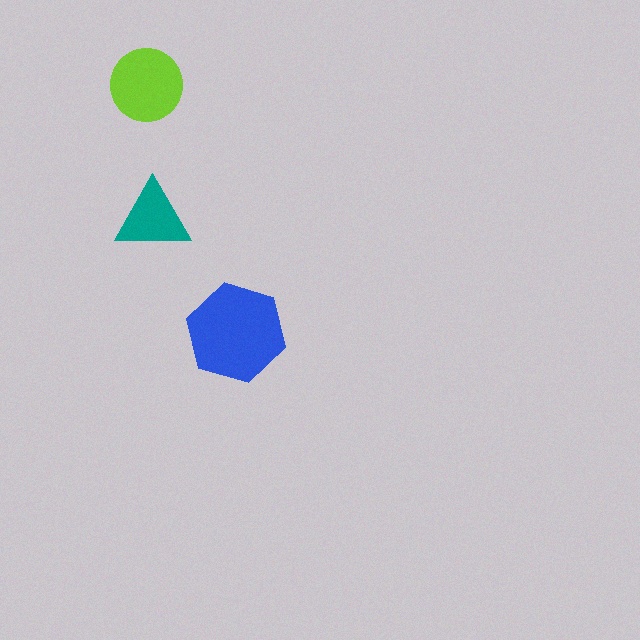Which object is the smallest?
The teal triangle.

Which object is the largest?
The blue hexagon.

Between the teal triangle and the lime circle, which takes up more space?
The lime circle.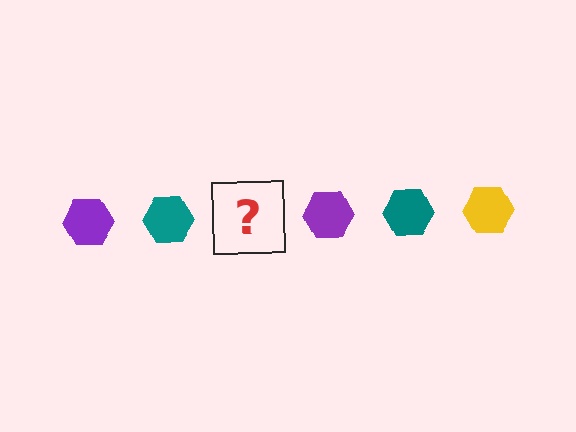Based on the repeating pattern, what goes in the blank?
The blank should be a yellow hexagon.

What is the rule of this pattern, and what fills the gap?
The rule is that the pattern cycles through purple, teal, yellow hexagons. The gap should be filled with a yellow hexagon.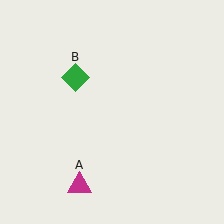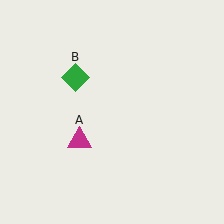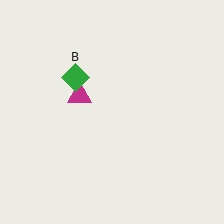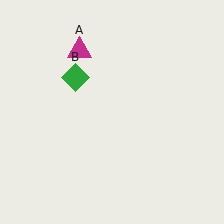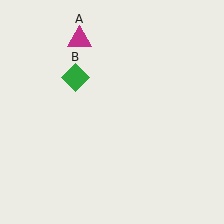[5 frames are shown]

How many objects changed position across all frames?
1 object changed position: magenta triangle (object A).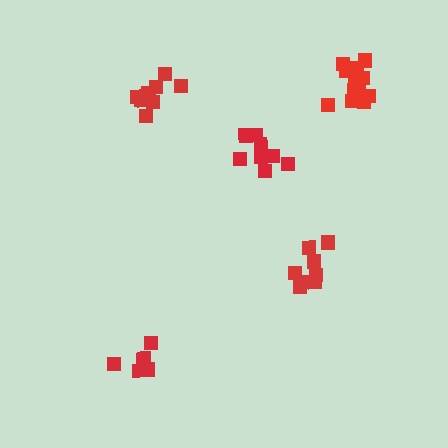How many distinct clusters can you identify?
There are 5 distinct clusters.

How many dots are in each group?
Group 1: 8 dots, Group 2: 6 dots, Group 3: 12 dots, Group 4: 12 dots, Group 5: 8 dots (46 total).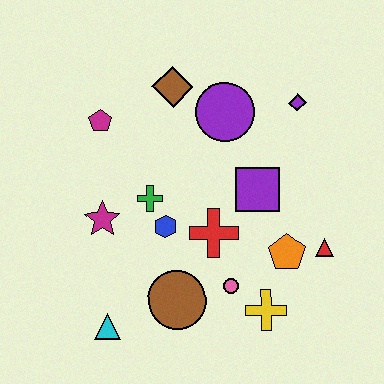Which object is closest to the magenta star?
The green cross is closest to the magenta star.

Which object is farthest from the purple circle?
The cyan triangle is farthest from the purple circle.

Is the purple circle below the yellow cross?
No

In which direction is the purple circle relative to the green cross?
The purple circle is above the green cross.